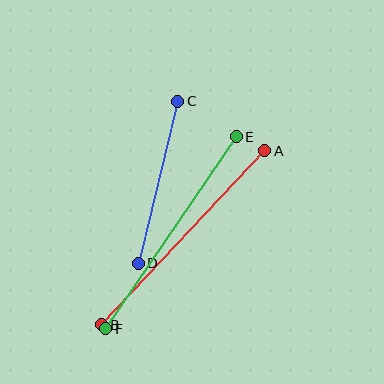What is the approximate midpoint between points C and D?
The midpoint is at approximately (158, 182) pixels.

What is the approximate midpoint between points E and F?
The midpoint is at approximately (171, 233) pixels.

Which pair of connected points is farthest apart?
Points A and B are farthest apart.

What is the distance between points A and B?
The distance is approximately 239 pixels.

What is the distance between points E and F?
The distance is approximately 232 pixels.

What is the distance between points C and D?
The distance is approximately 167 pixels.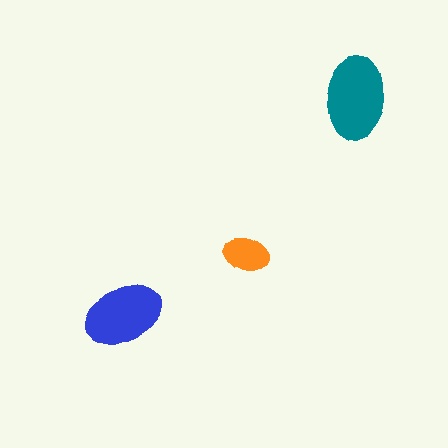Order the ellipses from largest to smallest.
the teal one, the blue one, the orange one.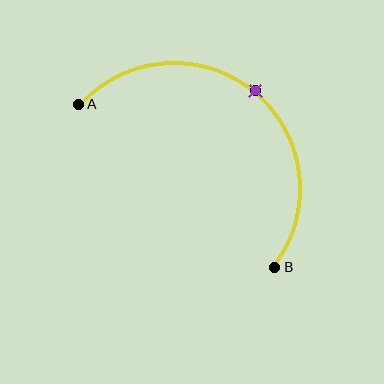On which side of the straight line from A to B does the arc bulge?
The arc bulges above and to the right of the straight line connecting A and B.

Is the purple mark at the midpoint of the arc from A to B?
Yes. The purple mark lies on the arc at equal arc-length from both A and B — it is the arc midpoint.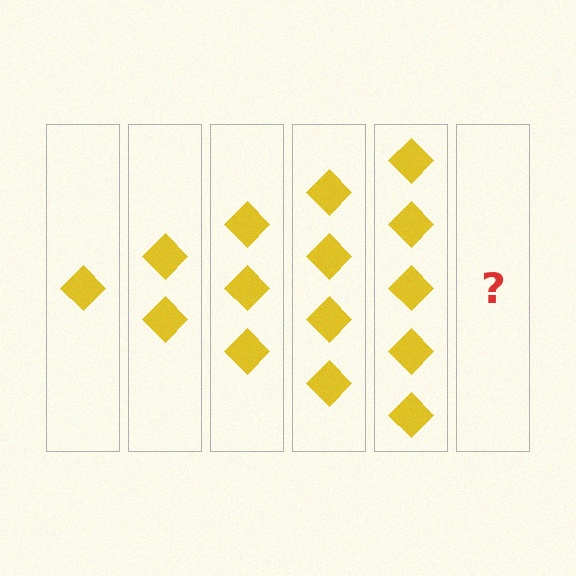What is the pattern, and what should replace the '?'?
The pattern is that each step adds one more diamond. The '?' should be 6 diamonds.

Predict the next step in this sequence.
The next step is 6 diamonds.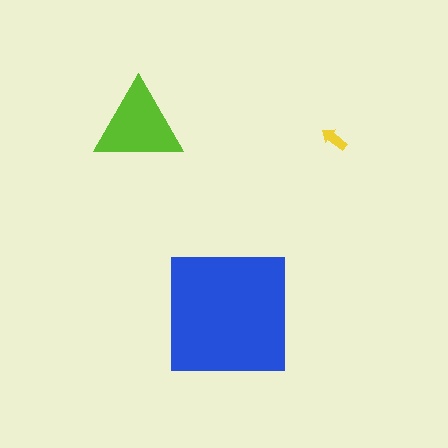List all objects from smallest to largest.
The yellow arrow, the lime triangle, the blue square.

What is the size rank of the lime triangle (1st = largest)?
2nd.